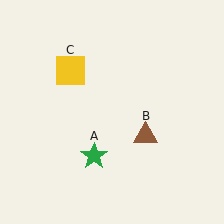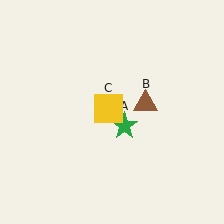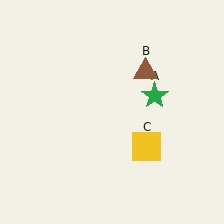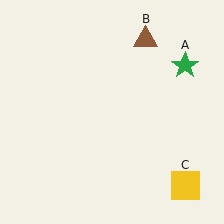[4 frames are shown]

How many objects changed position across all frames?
3 objects changed position: green star (object A), brown triangle (object B), yellow square (object C).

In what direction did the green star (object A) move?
The green star (object A) moved up and to the right.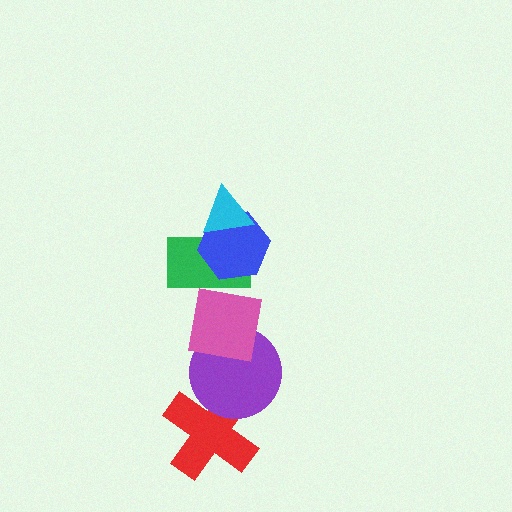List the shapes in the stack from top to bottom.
From top to bottom: the cyan triangle, the blue hexagon, the green rectangle, the pink square, the purple circle, the red cross.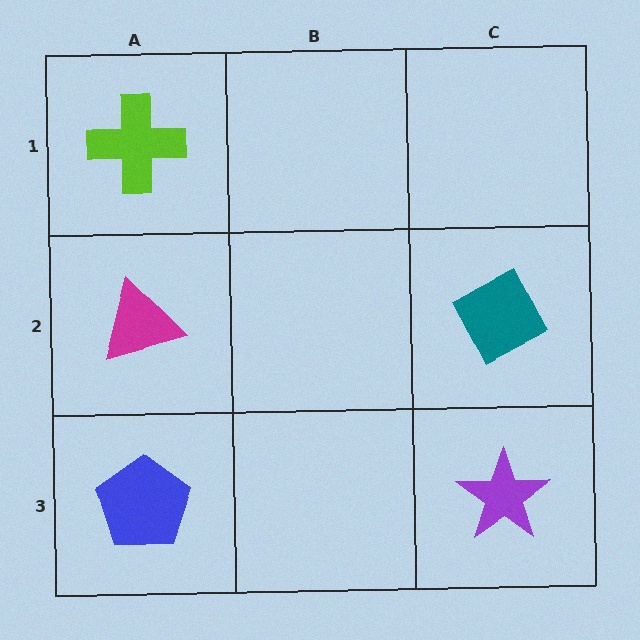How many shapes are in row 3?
2 shapes.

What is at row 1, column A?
A lime cross.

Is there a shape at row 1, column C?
No, that cell is empty.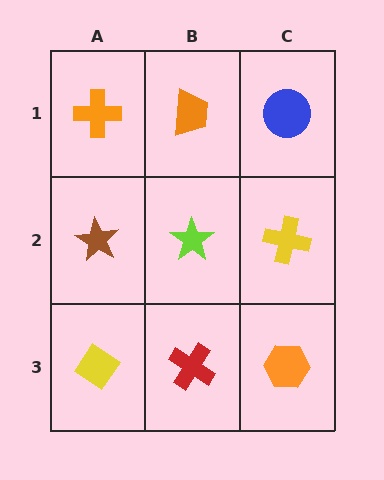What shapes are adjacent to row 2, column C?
A blue circle (row 1, column C), an orange hexagon (row 3, column C), a lime star (row 2, column B).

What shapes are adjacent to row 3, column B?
A lime star (row 2, column B), a yellow diamond (row 3, column A), an orange hexagon (row 3, column C).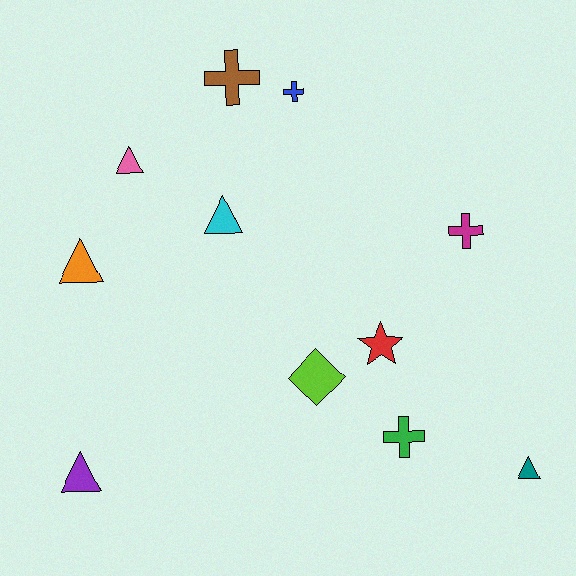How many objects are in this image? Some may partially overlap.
There are 11 objects.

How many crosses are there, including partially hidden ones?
There are 4 crosses.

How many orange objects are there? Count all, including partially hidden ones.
There is 1 orange object.